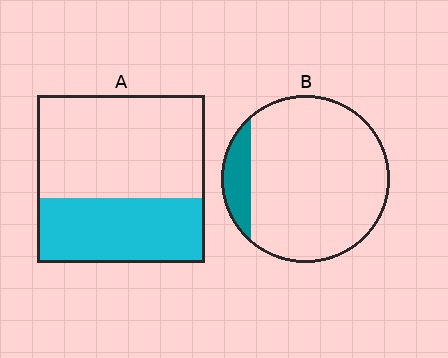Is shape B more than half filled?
No.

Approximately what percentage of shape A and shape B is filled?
A is approximately 40% and B is approximately 10%.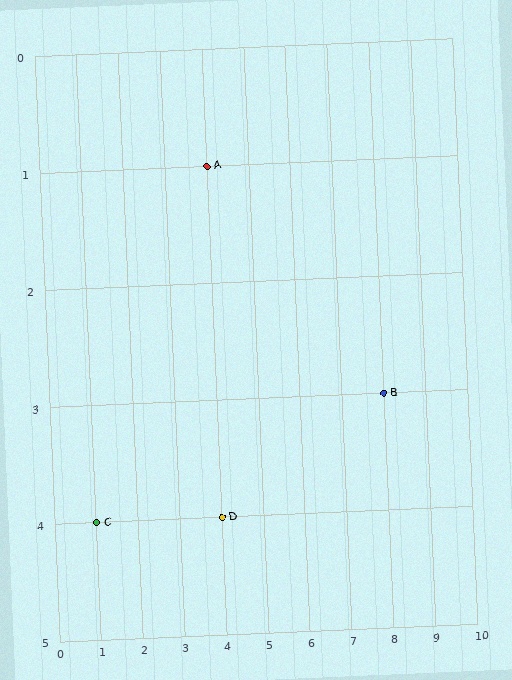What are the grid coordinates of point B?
Point B is at grid coordinates (8, 3).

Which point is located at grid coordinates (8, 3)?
Point B is at (8, 3).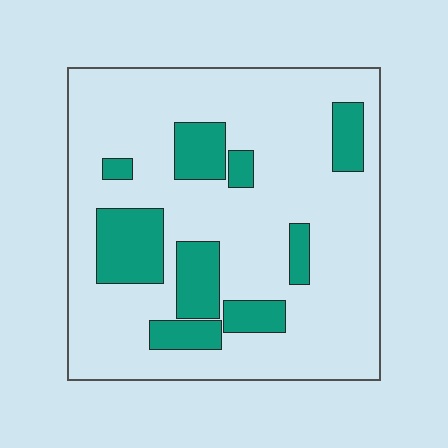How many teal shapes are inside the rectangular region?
9.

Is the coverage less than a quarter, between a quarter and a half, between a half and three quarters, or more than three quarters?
Less than a quarter.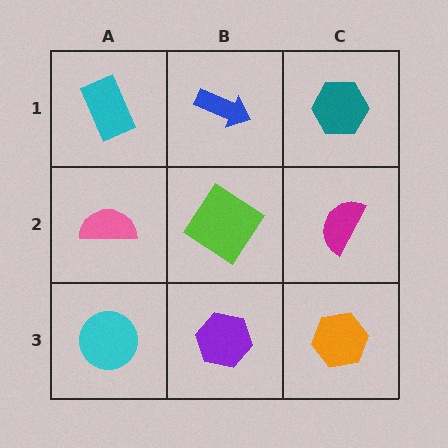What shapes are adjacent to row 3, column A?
A pink semicircle (row 2, column A), a purple hexagon (row 3, column B).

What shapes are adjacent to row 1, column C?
A magenta semicircle (row 2, column C), a blue arrow (row 1, column B).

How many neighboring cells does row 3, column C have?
2.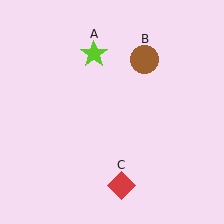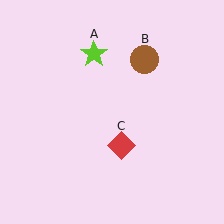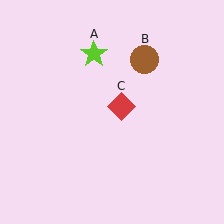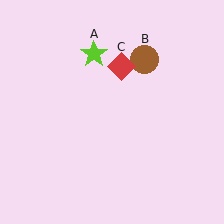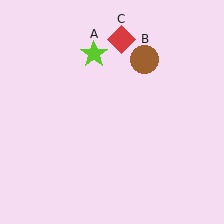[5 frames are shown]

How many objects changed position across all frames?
1 object changed position: red diamond (object C).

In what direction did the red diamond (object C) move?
The red diamond (object C) moved up.